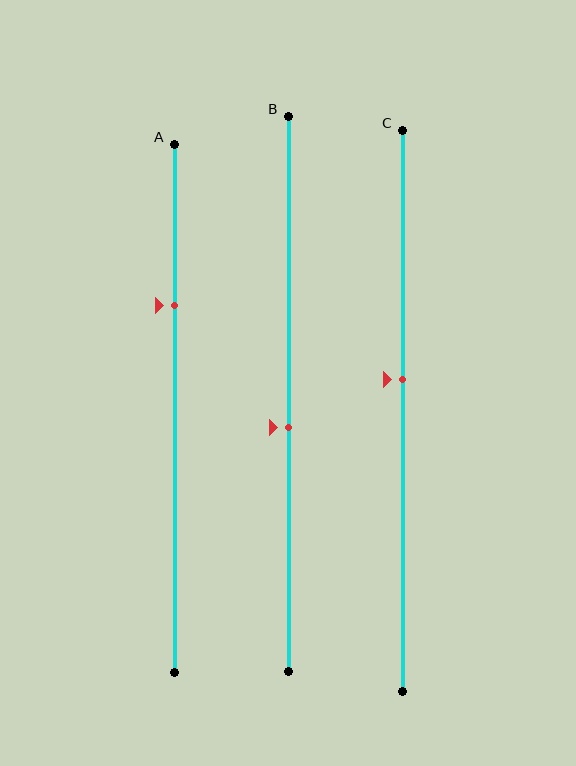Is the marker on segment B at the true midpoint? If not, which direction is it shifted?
No, the marker on segment B is shifted downward by about 6% of the segment length.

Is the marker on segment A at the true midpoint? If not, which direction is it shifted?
No, the marker on segment A is shifted upward by about 20% of the segment length.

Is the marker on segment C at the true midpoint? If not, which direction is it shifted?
No, the marker on segment C is shifted upward by about 6% of the segment length.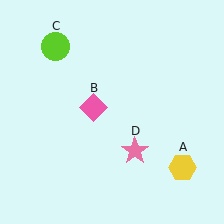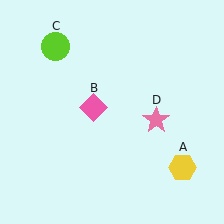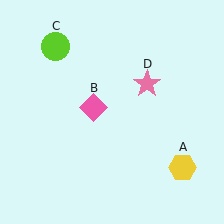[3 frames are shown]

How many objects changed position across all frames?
1 object changed position: pink star (object D).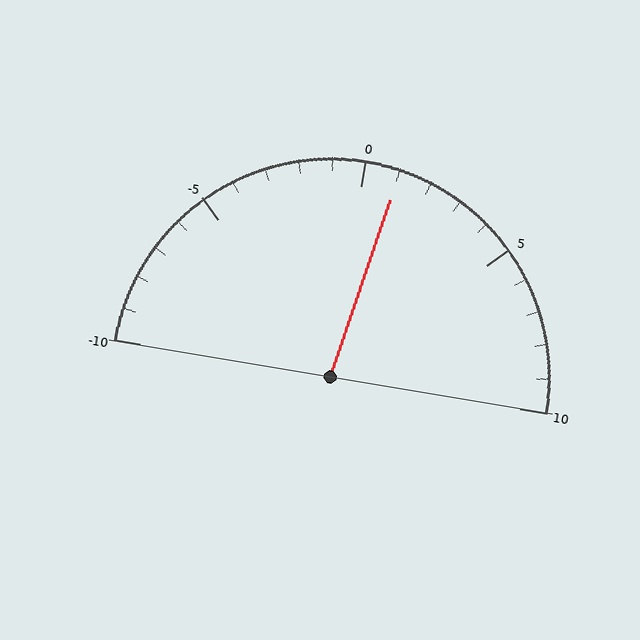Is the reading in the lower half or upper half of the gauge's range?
The reading is in the upper half of the range (-10 to 10).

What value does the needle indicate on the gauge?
The needle indicates approximately 1.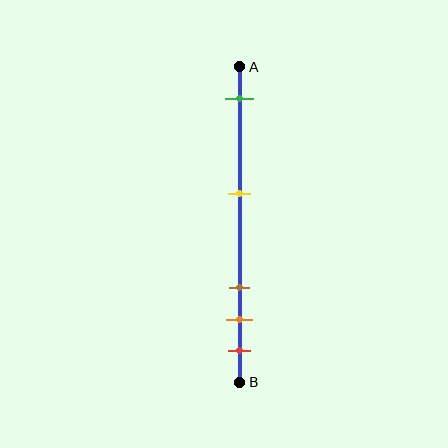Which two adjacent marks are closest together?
The orange and red marks are the closest adjacent pair.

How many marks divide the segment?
There are 5 marks dividing the segment.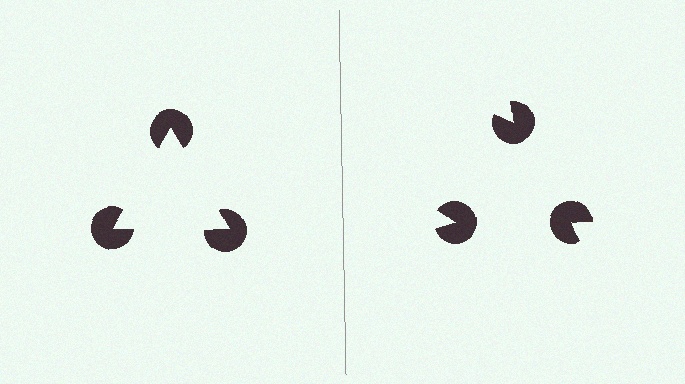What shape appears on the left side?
An illusory triangle.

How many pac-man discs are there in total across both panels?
6 — 3 on each side.